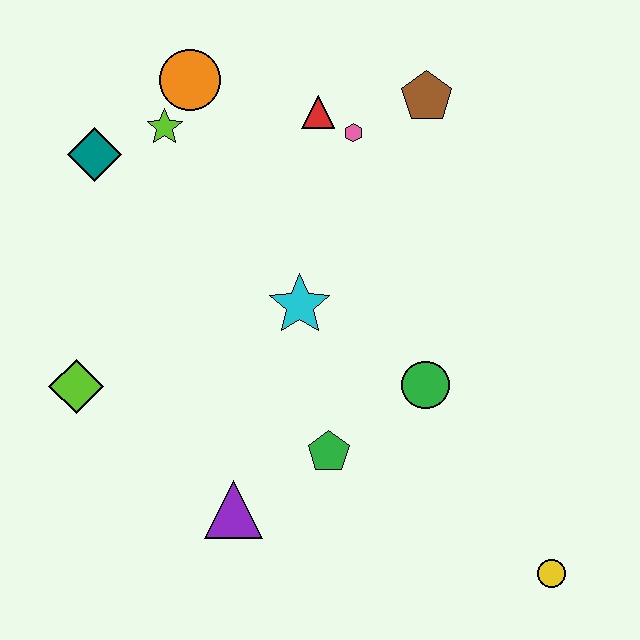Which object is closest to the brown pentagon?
The pink hexagon is closest to the brown pentagon.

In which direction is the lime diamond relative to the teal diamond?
The lime diamond is below the teal diamond.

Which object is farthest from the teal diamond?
The yellow circle is farthest from the teal diamond.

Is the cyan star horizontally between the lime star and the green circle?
Yes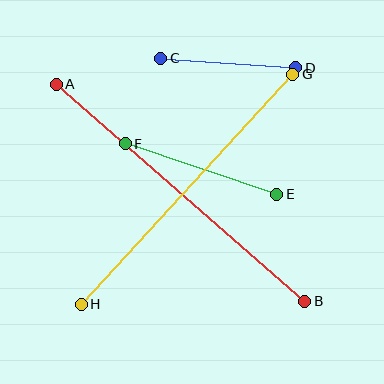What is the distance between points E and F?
The distance is approximately 160 pixels.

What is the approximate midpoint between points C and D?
The midpoint is at approximately (228, 63) pixels.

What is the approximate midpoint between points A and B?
The midpoint is at approximately (180, 193) pixels.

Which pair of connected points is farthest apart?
Points A and B are farthest apart.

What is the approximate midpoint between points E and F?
The midpoint is at approximately (201, 169) pixels.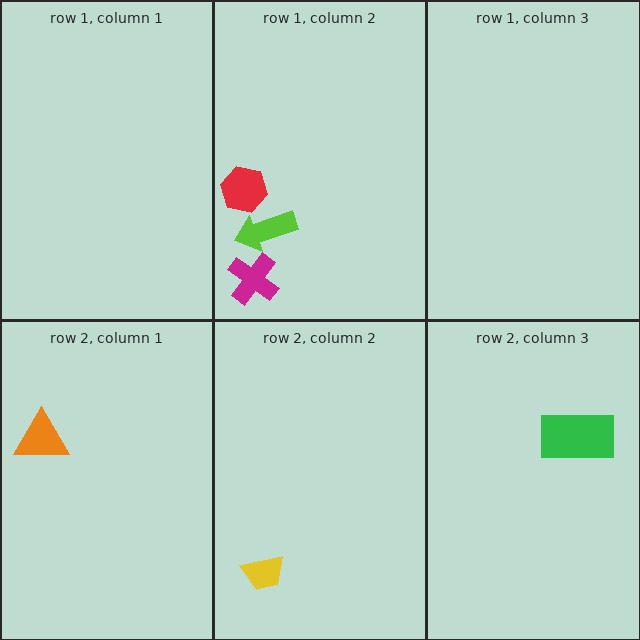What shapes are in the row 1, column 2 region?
The red hexagon, the magenta cross, the lime arrow.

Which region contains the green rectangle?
The row 2, column 3 region.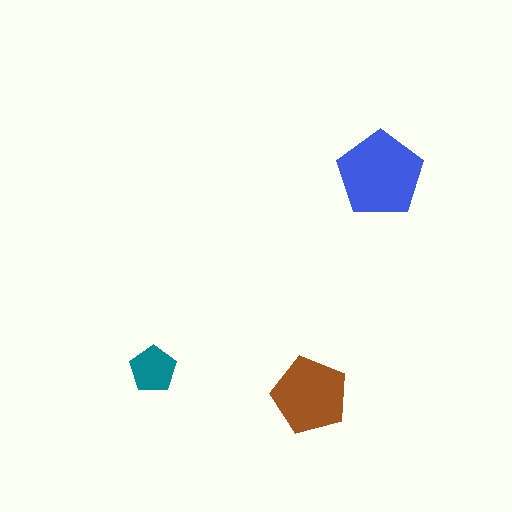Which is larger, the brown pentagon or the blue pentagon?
The blue one.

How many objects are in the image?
There are 3 objects in the image.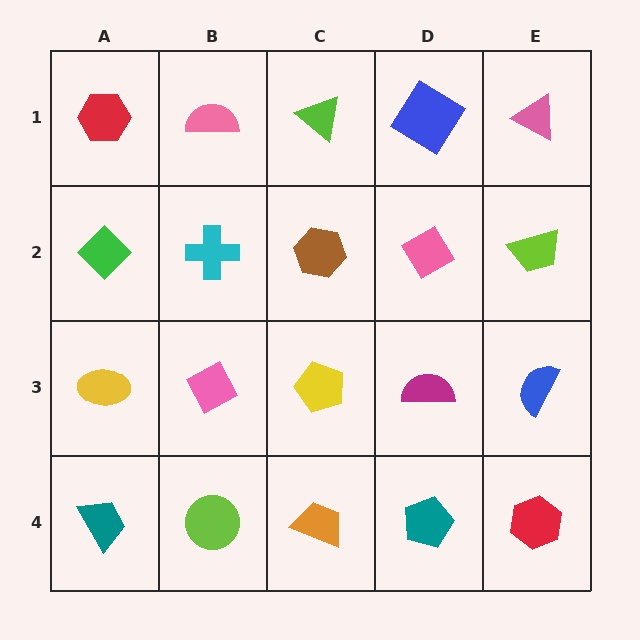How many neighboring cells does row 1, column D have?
3.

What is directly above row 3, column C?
A brown hexagon.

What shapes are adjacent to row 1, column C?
A brown hexagon (row 2, column C), a pink semicircle (row 1, column B), a blue diamond (row 1, column D).